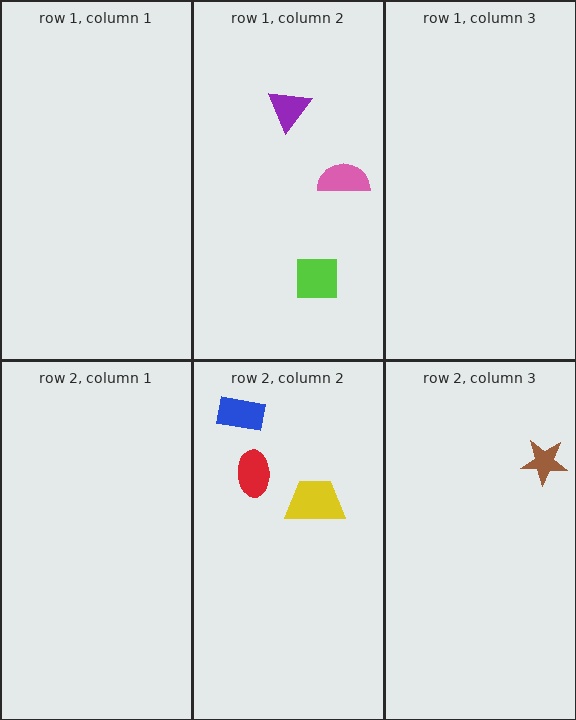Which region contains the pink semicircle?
The row 1, column 2 region.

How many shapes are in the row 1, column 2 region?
3.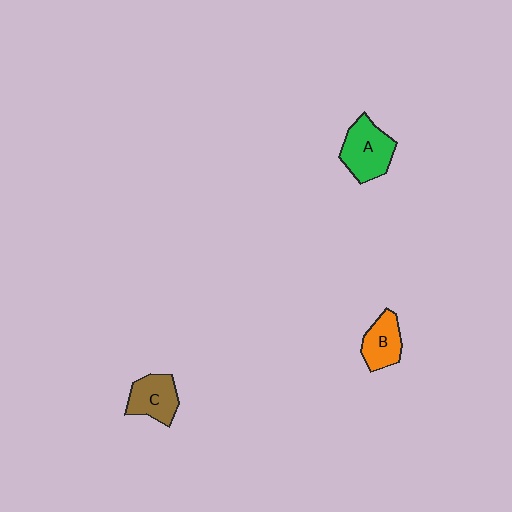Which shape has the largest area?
Shape A (green).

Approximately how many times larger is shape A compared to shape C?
Approximately 1.2 times.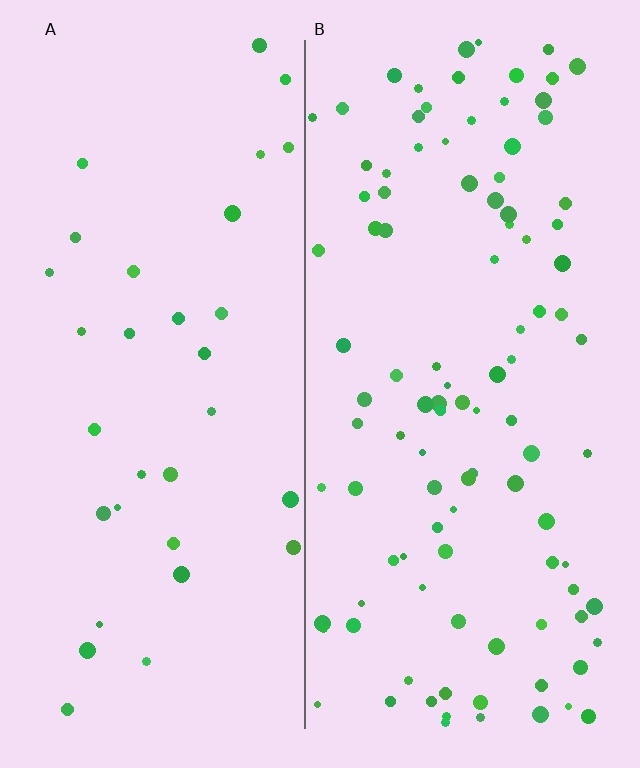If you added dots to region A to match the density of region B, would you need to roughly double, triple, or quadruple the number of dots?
Approximately triple.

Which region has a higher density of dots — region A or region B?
B (the right).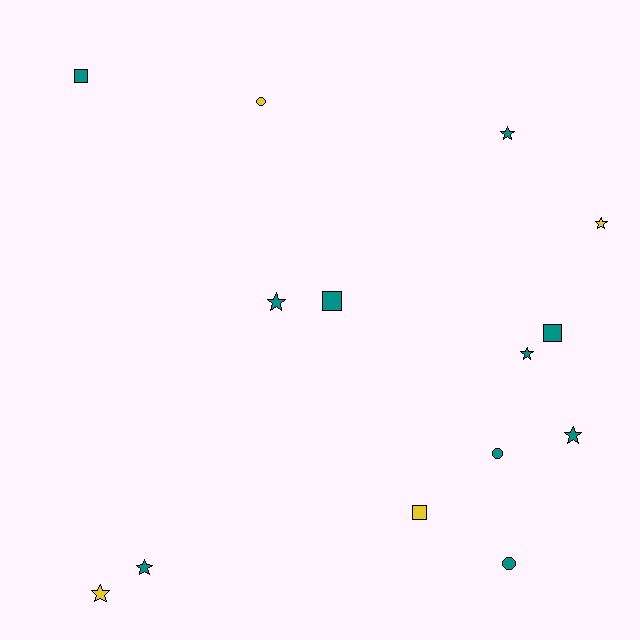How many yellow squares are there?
There is 1 yellow square.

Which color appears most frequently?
Teal, with 10 objects.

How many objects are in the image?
There are 14 objects.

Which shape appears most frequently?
Star, with 7 objects.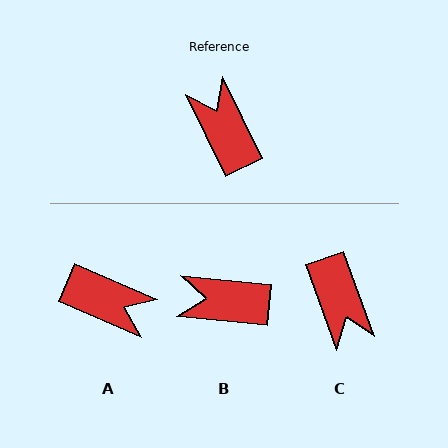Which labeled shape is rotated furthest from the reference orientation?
C, about 174 degrees away.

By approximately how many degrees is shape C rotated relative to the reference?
Approximately 174 degrees counter-clockwise.